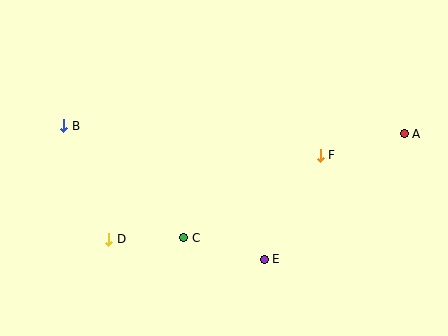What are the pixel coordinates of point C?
Point C is at (184, 238).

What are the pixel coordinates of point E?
Point E is at (264, 259).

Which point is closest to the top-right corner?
Point A is closest to the top-right corner.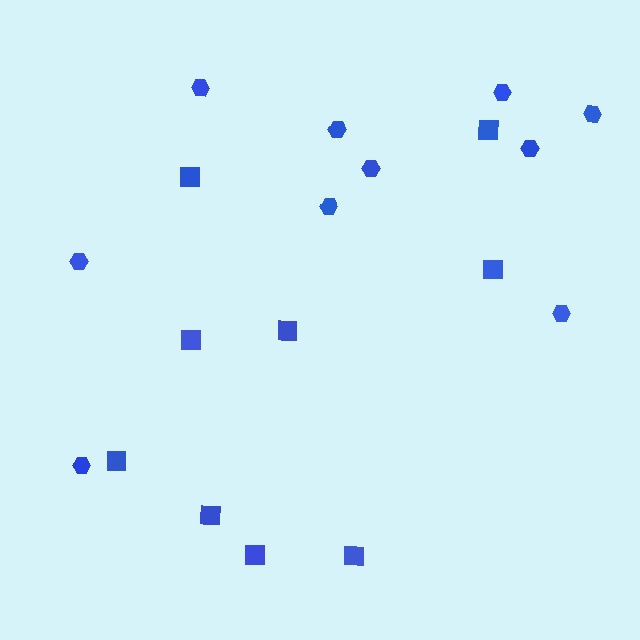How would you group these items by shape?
There are 2 groups: one group of squares (9) and one group of hexagons (10).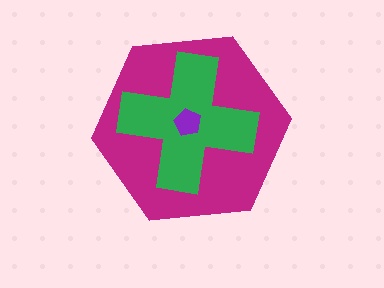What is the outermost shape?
The magenta hexagon.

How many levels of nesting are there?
3.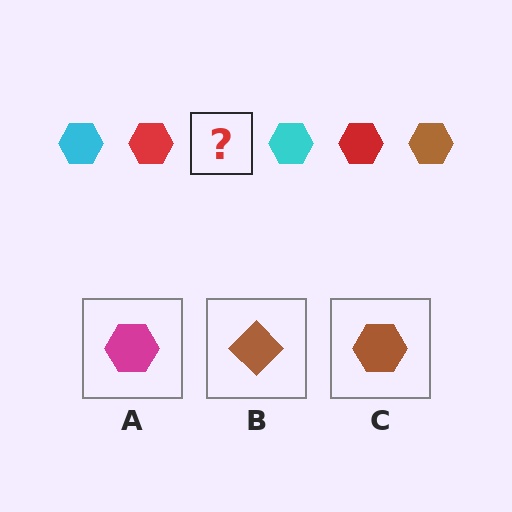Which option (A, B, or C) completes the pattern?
C.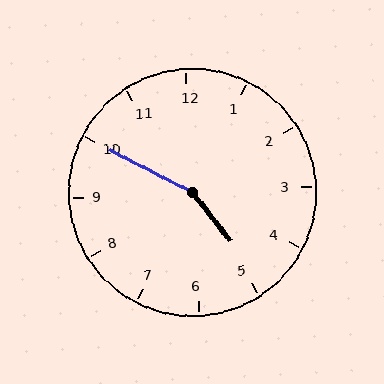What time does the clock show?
4:50.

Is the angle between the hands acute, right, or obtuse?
It is obtuse.